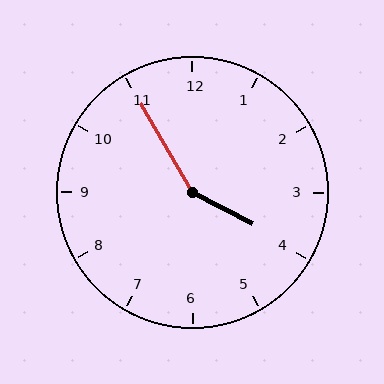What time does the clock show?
3:55.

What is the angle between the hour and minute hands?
Approximately 148 degrees.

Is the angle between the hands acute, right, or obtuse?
It is obtuse.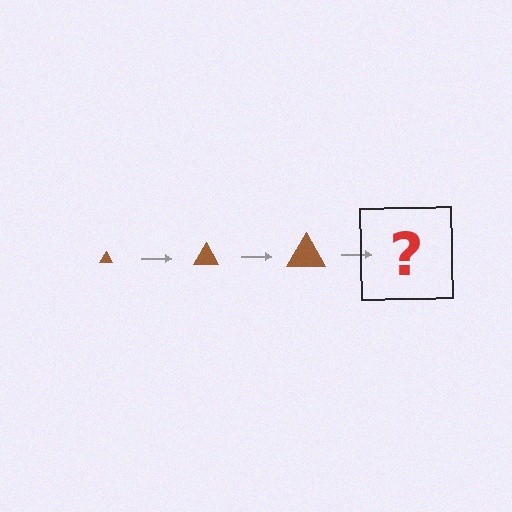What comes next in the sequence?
The next element should be a brown triangle, larger than the previous one.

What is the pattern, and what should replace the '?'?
The pattern is that the triangle gets progressively larger each step. The '?' should be a brown triangle, larger than the previous one.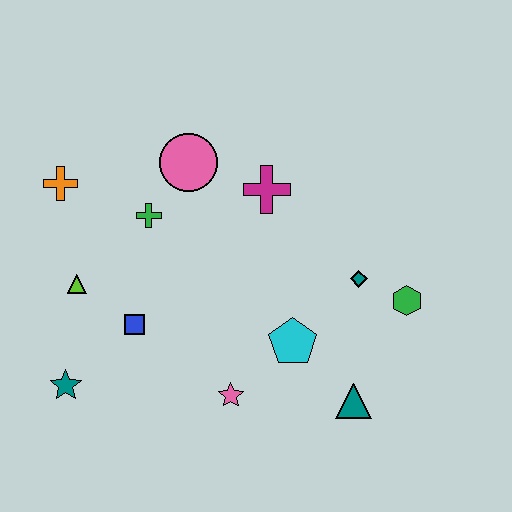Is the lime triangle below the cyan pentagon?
No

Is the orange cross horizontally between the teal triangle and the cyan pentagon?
No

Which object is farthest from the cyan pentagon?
The orange cross is farthest from the cyan pentagon.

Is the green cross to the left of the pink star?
Yes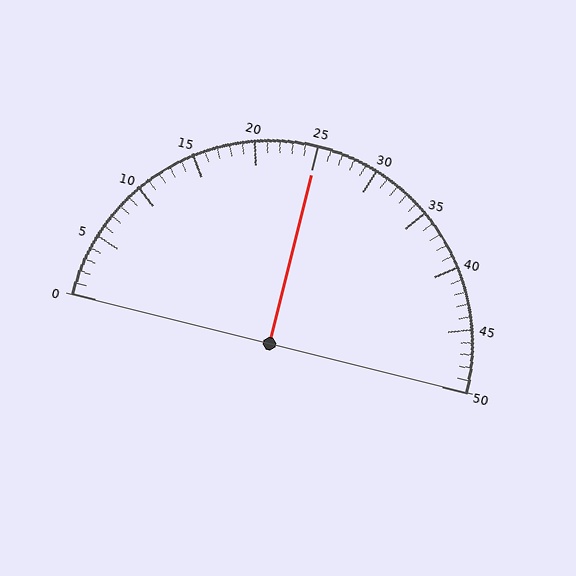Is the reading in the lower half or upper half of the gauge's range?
The reading is in the upper half of the range (0 to 50).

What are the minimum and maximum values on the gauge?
The gauge ranges from 0 to 50.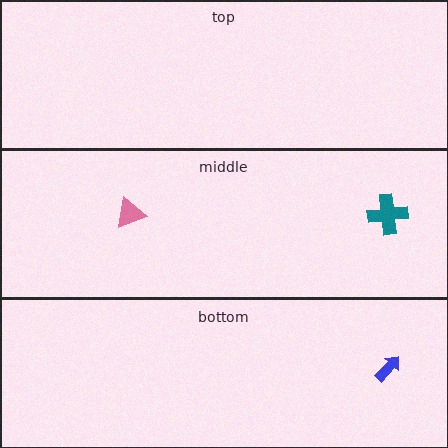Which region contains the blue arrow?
The bottom region.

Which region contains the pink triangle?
The middle region.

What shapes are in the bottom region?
The blue arrow.